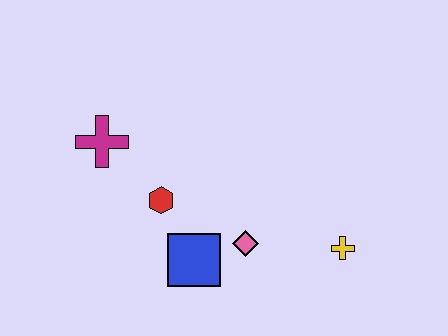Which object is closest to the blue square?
The pink diamond is closest to the blue square.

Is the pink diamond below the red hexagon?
Yes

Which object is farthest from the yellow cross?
The magenta cross is farthest from the yellow cross.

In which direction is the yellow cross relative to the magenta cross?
The yellow cross is to the right of the magenta cross.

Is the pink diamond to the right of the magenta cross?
Yes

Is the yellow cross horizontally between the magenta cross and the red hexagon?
No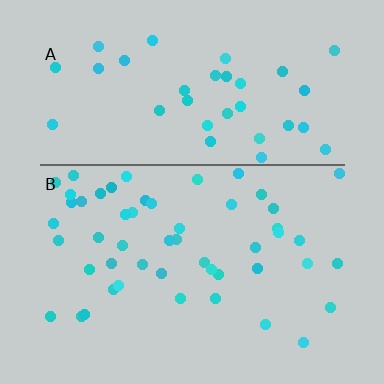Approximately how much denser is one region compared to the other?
Approximately 1.3× — region B over region A.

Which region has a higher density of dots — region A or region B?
B (the bottom).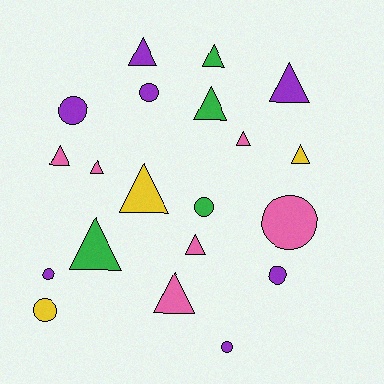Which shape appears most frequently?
Triangle, with 12 objects.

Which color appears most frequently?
Purple, with 7 objects.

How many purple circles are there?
There are 5 purple circles.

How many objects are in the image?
There are 20 objects.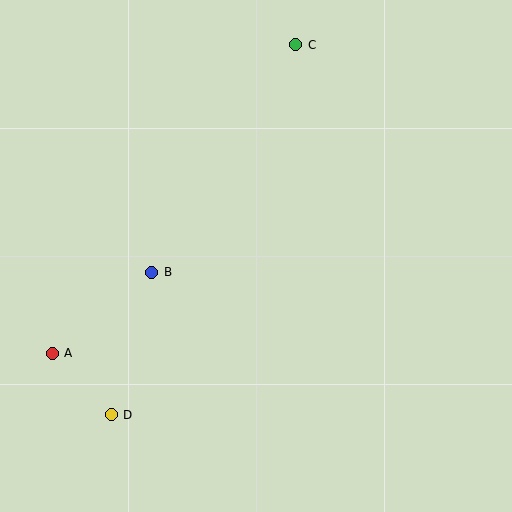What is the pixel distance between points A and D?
The distance between A and D is 85 pixels.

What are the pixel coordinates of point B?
Point B is at (152, 272).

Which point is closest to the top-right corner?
Point C is closest to the top-right corner.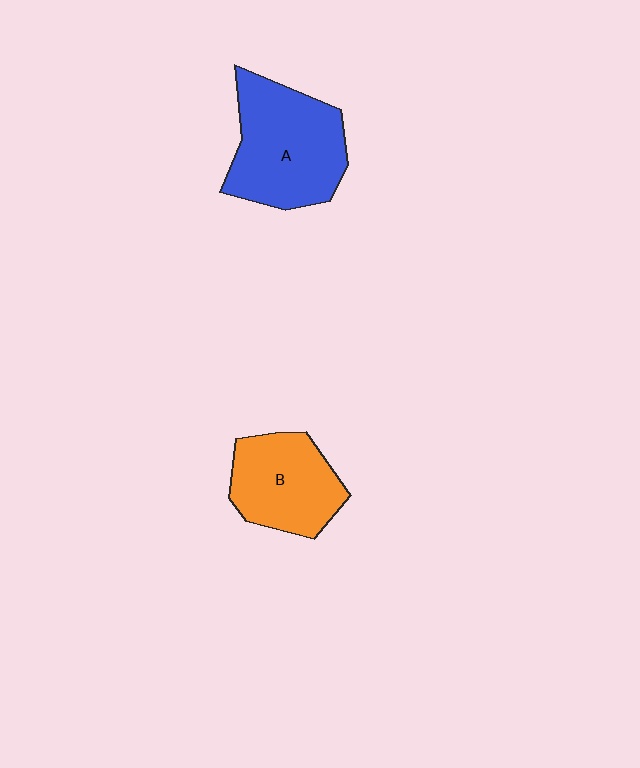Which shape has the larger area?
Shape A (blue).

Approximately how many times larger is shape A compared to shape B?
Approximately 1.3 times.